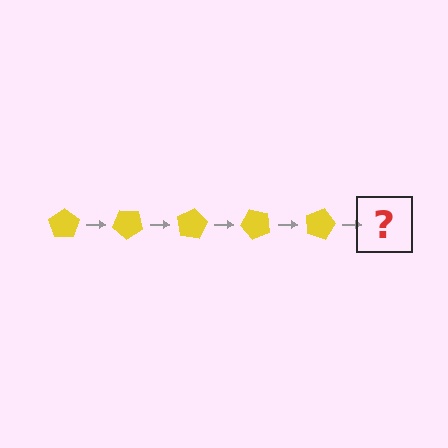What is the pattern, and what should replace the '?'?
The pattern is that the pentagon rotates 40 degrees each step. The '?' should be a yellow pentagon rotated 200 degrees.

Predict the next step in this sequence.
The next step is a yellow pentagon rotated 200 degrees.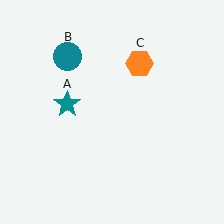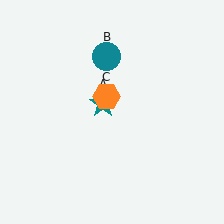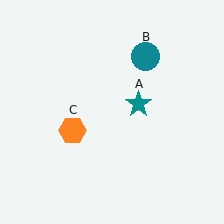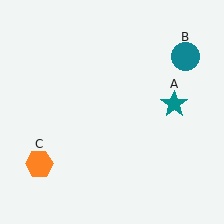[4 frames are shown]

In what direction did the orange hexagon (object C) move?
The orange hexagon (object C) moved down and to the left.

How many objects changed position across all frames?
3 objects changed position: teal star (object A), teal circle (object B), orange hexagon (object C).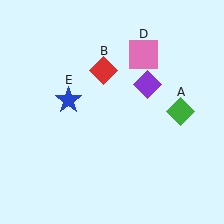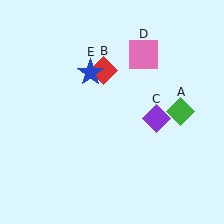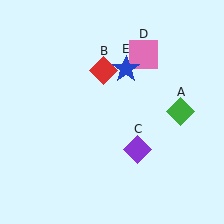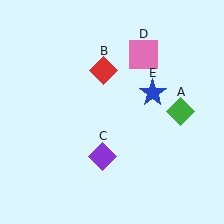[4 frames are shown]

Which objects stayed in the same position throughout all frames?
Green diamond (object A) and red diamond (object B) and pink square (object D) remained stationary.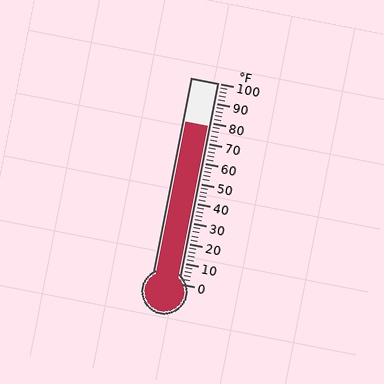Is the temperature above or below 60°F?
The temperature is above 60°F.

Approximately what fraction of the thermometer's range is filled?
The thermometer is filled to approximately 80% of its range.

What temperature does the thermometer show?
The thermometer shows approximately 78°F.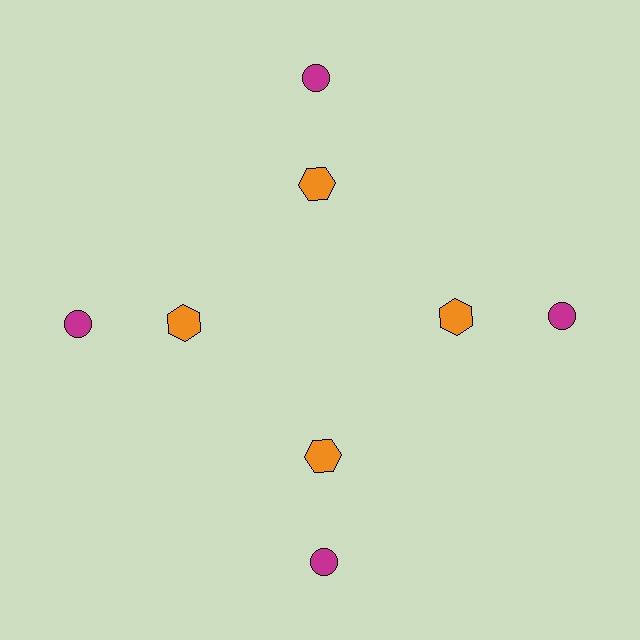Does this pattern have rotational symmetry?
Yes, this pattern has 4-fold rotational symmetry. It looks the same after rotating 90 degrees around the center.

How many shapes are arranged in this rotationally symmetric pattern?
There are 8 shapes, arranged in 4 groups of 2.